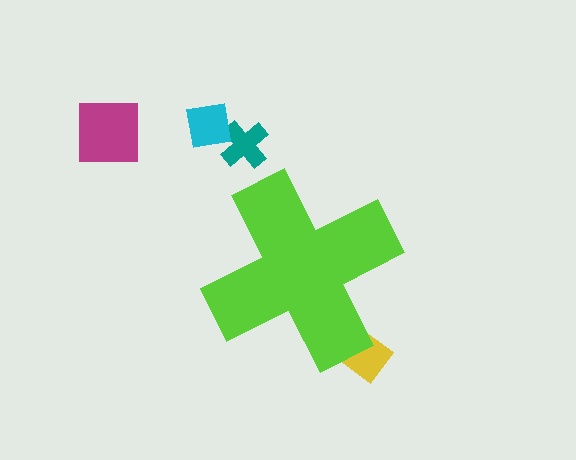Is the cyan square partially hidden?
No, the cyan square is fully visible.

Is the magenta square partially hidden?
No, the magenta square is fully visible.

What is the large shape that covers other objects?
A lime cross.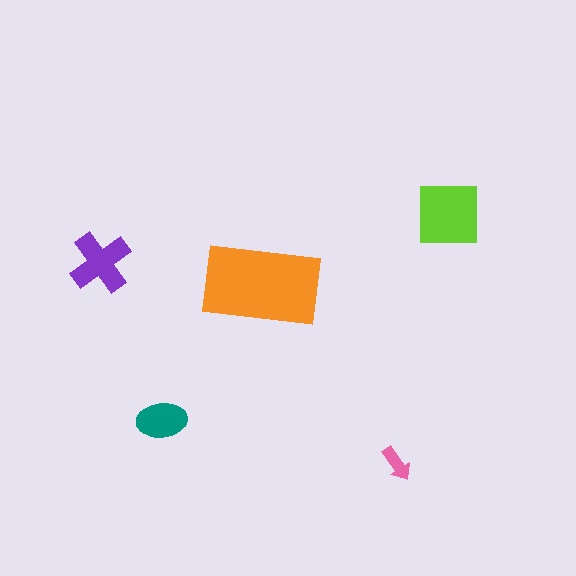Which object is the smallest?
The pink arrow.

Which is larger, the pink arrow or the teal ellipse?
The teal ellipse.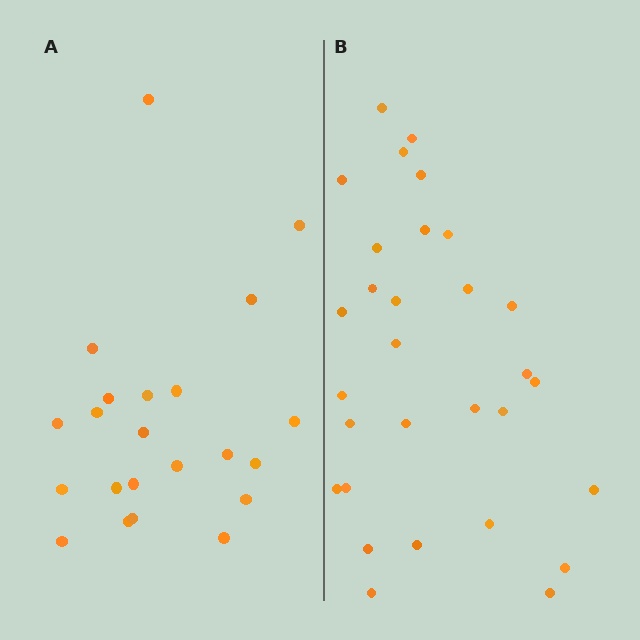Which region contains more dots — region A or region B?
Region B (the right region) has more dots.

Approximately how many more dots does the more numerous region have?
Region B has roughly 8 or so more dots than region A.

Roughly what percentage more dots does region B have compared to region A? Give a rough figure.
About 35% more.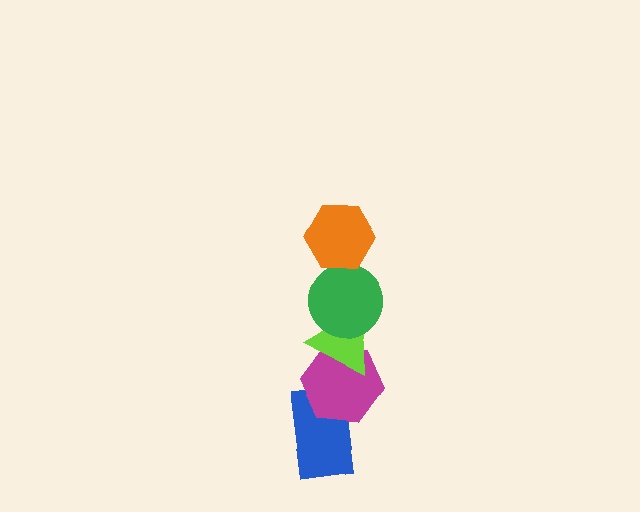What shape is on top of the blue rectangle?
The magenta hexagon is on top of the blue rectangle.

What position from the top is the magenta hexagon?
The magenta hexagon is 4th from the top.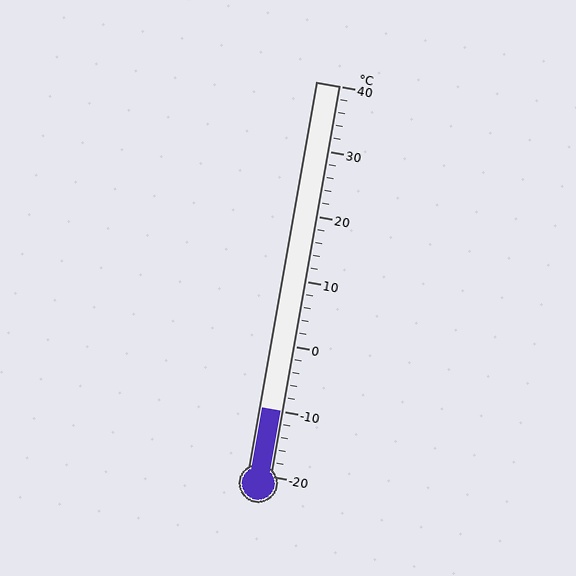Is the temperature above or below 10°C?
The temperature is below 10°C.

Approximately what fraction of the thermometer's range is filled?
The thermometer is filled to approximately 15% of its range.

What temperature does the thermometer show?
The thermometer shows approximately -10°C.